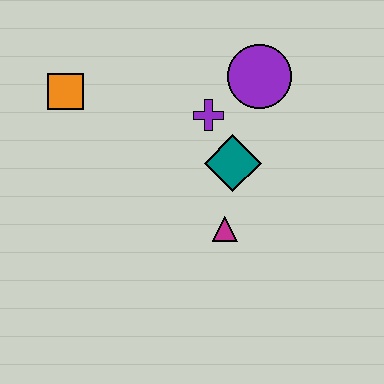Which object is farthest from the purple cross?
The orange square is farthest from the purple cross.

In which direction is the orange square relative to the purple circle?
The orange square is to the left of the purple circle.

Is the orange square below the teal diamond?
No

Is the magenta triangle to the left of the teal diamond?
Yes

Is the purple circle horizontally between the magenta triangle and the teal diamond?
No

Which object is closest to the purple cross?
The teal diamond is closest to the purple cross.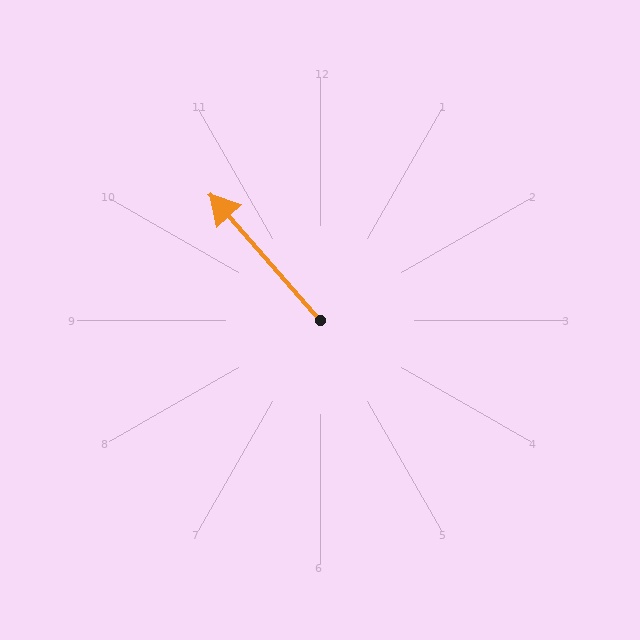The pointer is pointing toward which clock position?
Roughly 11 o'clock.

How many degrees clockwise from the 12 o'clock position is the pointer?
Approximately 319 degrees.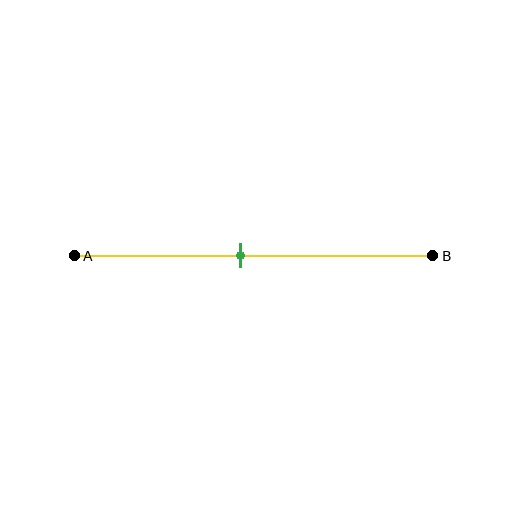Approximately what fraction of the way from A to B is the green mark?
The green mark is approximately 45% of the way from A to B.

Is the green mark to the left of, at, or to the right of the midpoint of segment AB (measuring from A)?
The green mark is to the left of the midpoint of segment AB.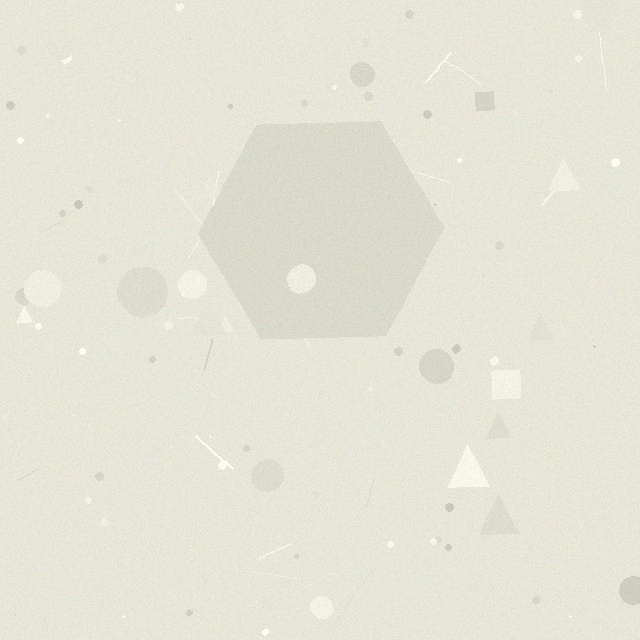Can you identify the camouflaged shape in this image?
The camouflaged shape is a hexagon.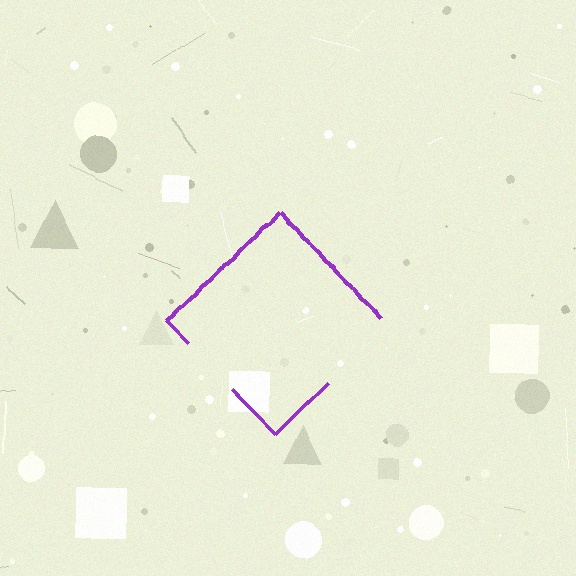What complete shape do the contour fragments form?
The contour fragments form a diamond.